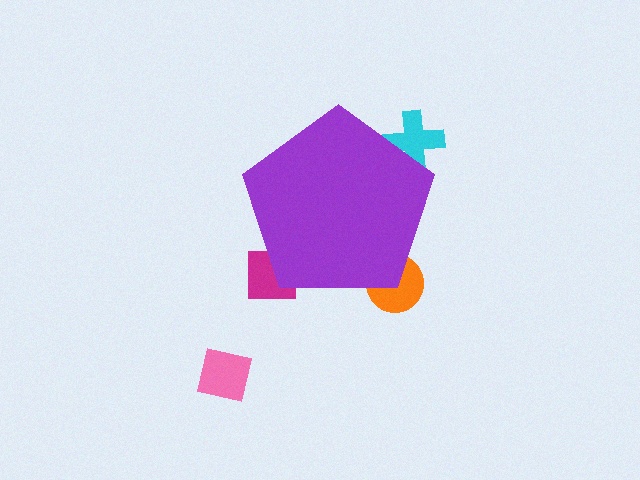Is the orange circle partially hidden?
Yes, the orange circle is partially hidden behind the purple pentagon.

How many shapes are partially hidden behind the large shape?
3 shapes are partially hidden.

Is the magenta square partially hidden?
Yes, the magenta square is partially hidden behind the purple pentagon.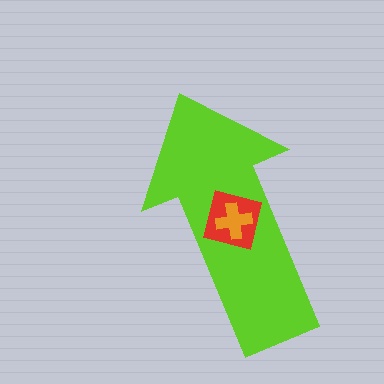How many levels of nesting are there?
3.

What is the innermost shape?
The orange cross.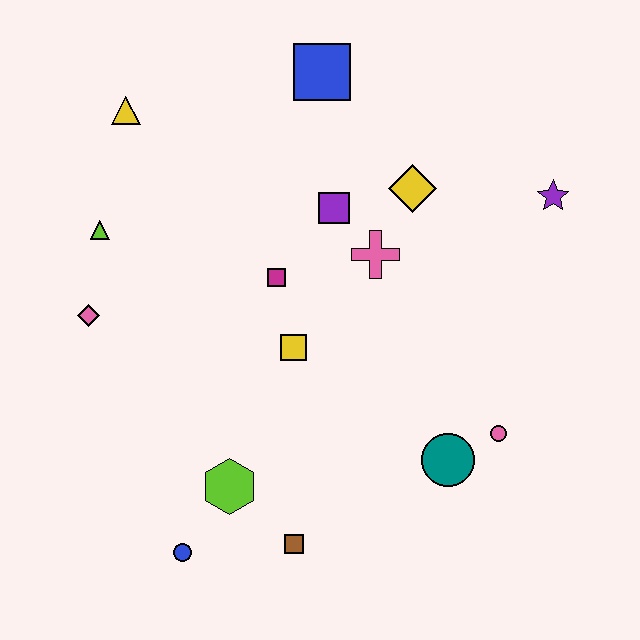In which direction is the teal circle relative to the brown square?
The teal circle is to the right of the brown square.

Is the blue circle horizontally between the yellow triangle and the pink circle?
Yes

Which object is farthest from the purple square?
The blue circle is farthest from the purple square.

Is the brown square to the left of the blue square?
Yes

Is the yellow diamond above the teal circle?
Yes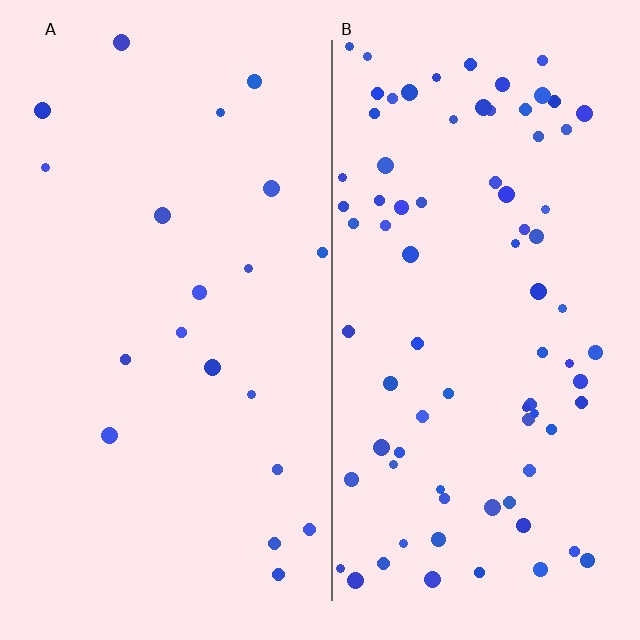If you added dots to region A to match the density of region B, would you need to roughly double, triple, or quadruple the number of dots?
Approximately quadruple.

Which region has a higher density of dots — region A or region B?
B (the right).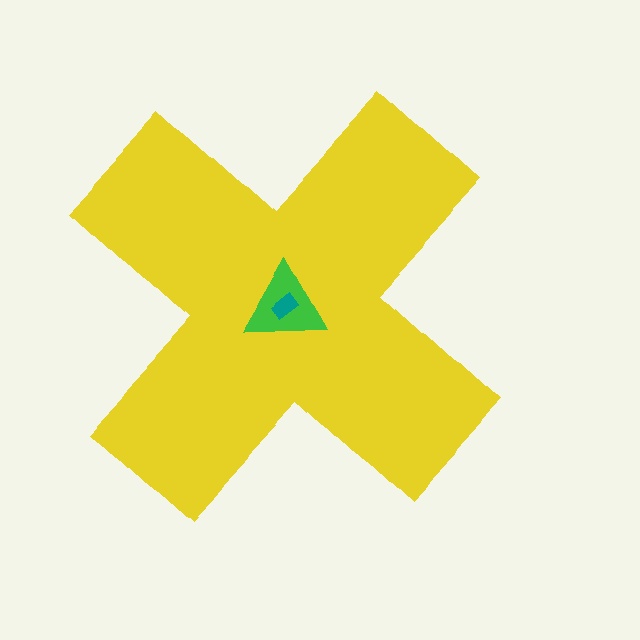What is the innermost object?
The teal rectangle.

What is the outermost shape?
The yellow cross.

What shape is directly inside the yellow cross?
The green triangle.